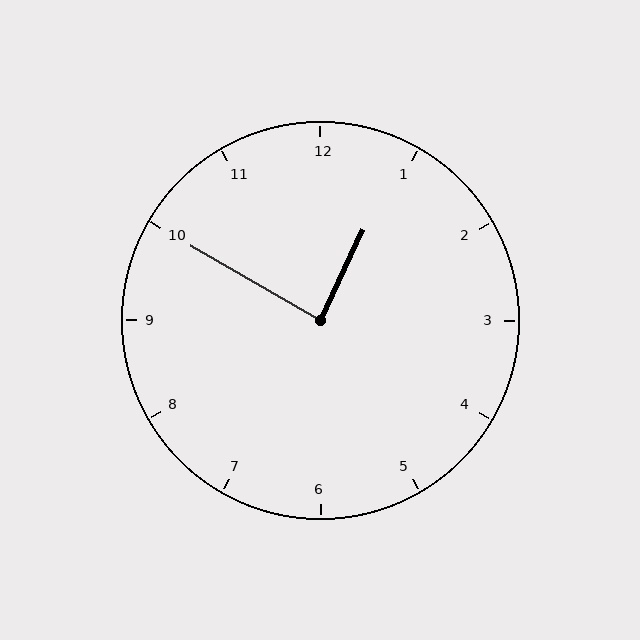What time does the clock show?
12:50.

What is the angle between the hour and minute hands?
Approximately 85 degrees.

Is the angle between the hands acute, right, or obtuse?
It is right.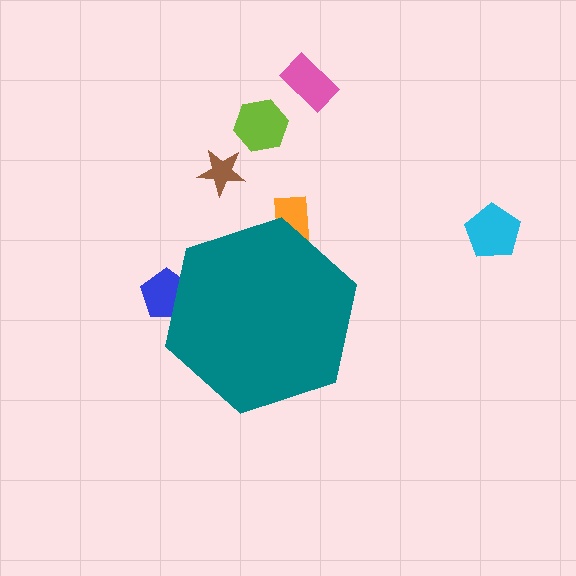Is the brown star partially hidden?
No, the brown star is fully visible.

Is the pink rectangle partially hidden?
No, the pink rectangle is fully visible.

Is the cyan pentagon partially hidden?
No, the cyan pentagon is fully visible.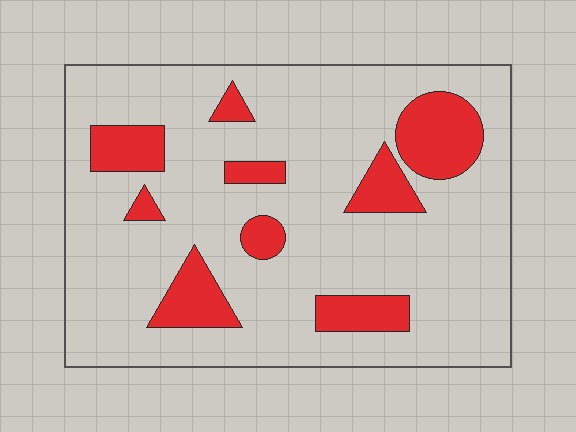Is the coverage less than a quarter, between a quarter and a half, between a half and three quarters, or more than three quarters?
Less than a quarter.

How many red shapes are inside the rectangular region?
9.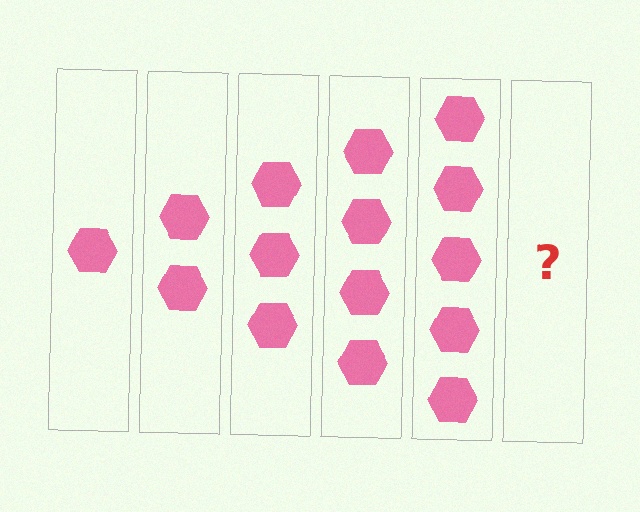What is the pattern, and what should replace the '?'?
The pattern is that each step adds one more hexagon. The '?' should be 6 hexagons.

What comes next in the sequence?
The next element should be 6 hexagons.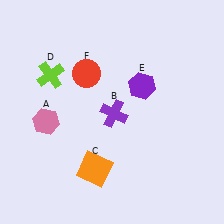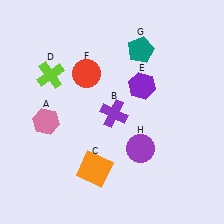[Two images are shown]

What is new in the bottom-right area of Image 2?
A purple circle (H) was added in the bottom-right area of Image 2.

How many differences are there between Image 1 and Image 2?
There are 2 differences between the two images.